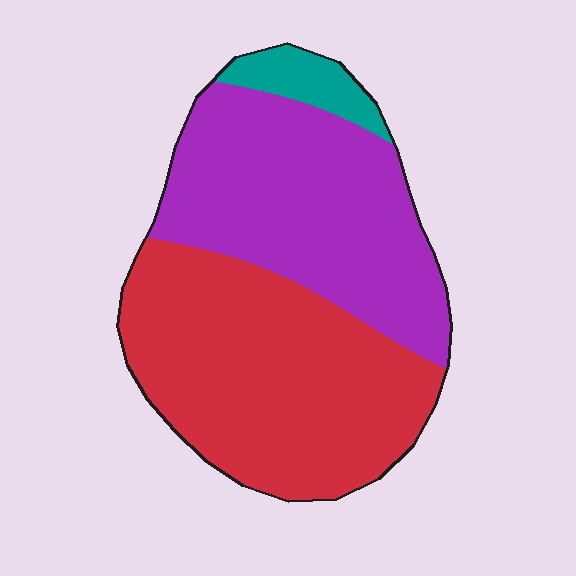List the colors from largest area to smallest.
From largest to smallest: red, purple, teal.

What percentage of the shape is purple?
Purple covers about 45% of the shape.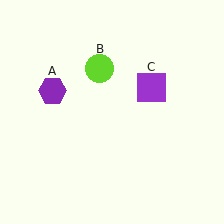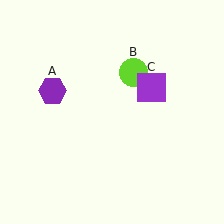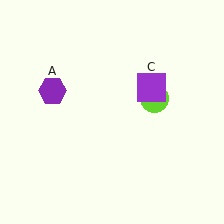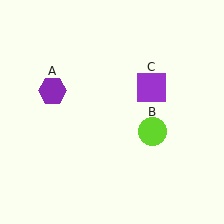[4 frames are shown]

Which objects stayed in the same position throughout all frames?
Purple hexagon (object A) and purple square (object C) remained stationary.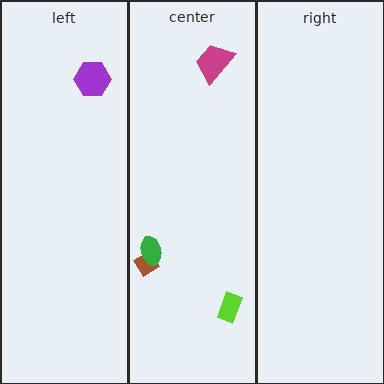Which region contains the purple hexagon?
The left region.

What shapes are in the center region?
The brown diamond, the lime rectangle, the green ellipse, the magenta trapezoid.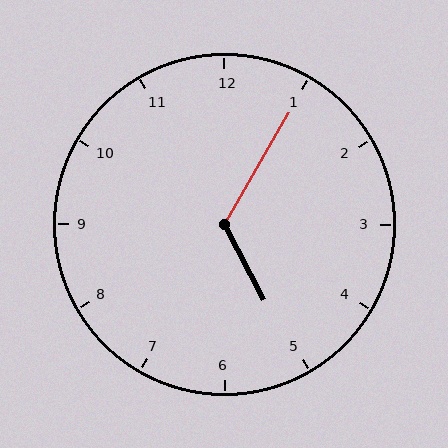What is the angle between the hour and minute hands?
Approximately 122 degrees.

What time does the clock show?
5:05.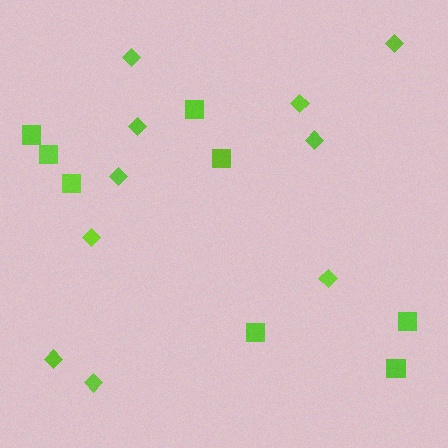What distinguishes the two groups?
There are 2 groups: one group of squares (8) and one group of diamonds (10).